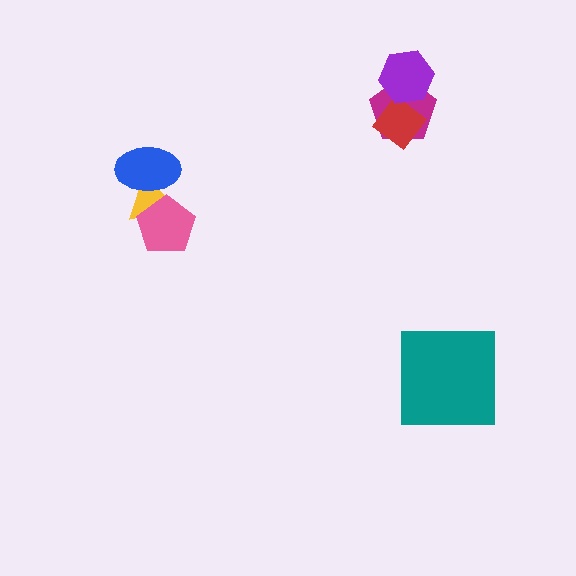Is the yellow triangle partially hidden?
Yes, it is partially covered by another shape.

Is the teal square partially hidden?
No, no other shape covers it.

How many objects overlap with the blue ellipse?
1 object overlaps with the blue ellipse.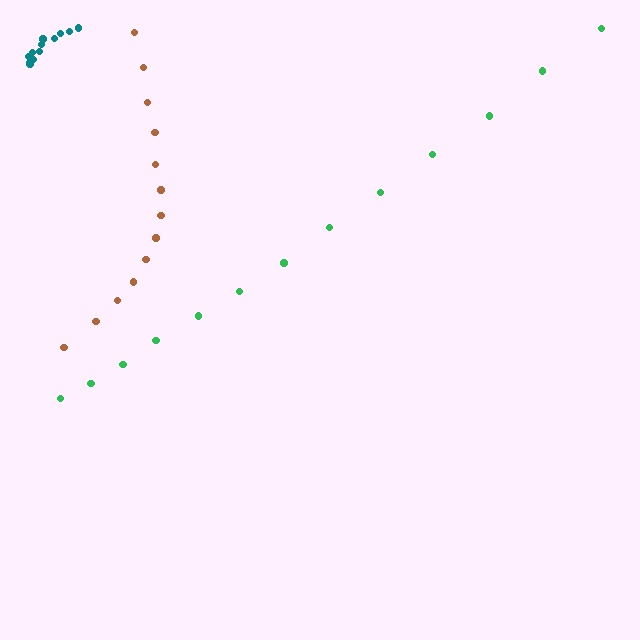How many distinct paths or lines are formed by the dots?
There are 3 distinct paths.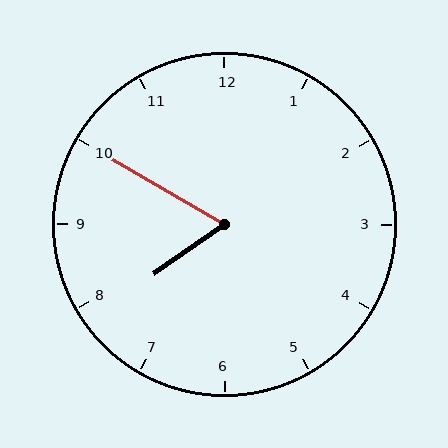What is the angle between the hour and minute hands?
Approximately 65 degrees.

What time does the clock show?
7:50.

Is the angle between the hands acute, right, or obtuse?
It is acute.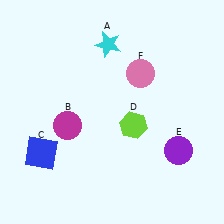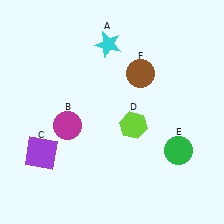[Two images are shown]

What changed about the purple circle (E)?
In Image 1, E is purple. In Image 2, it changed to green.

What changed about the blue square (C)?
In Image 1, C is blue. In Image 2, it changed to purple.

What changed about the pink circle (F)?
In Image 1, F is pink. In Image 2, it changed to brown.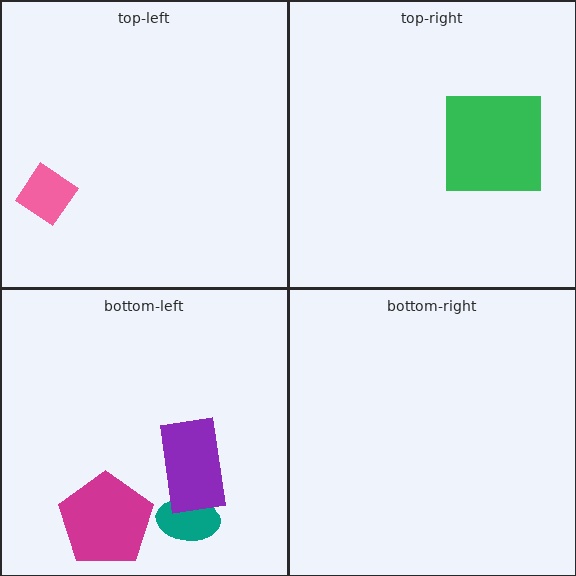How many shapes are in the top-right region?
1.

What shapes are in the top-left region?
The pink diamond.